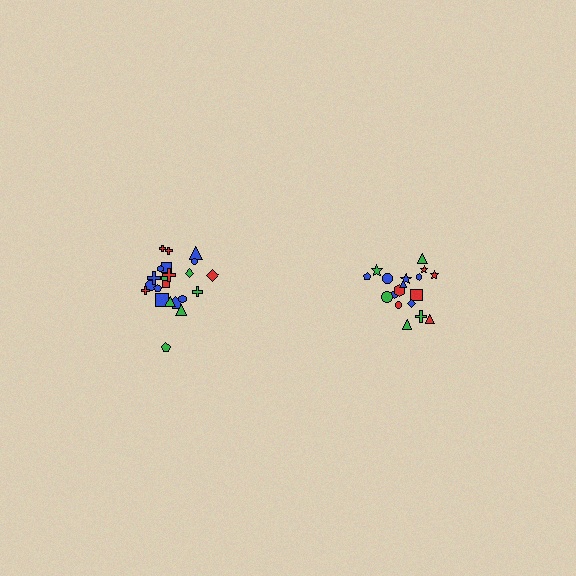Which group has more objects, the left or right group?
The left group.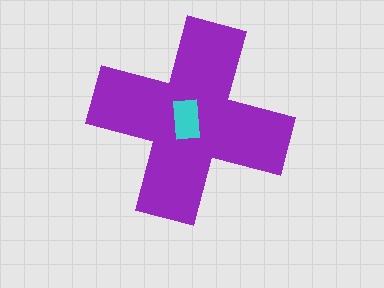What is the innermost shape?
The cyan rectangle.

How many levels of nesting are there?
2.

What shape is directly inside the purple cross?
The cyan rectangle.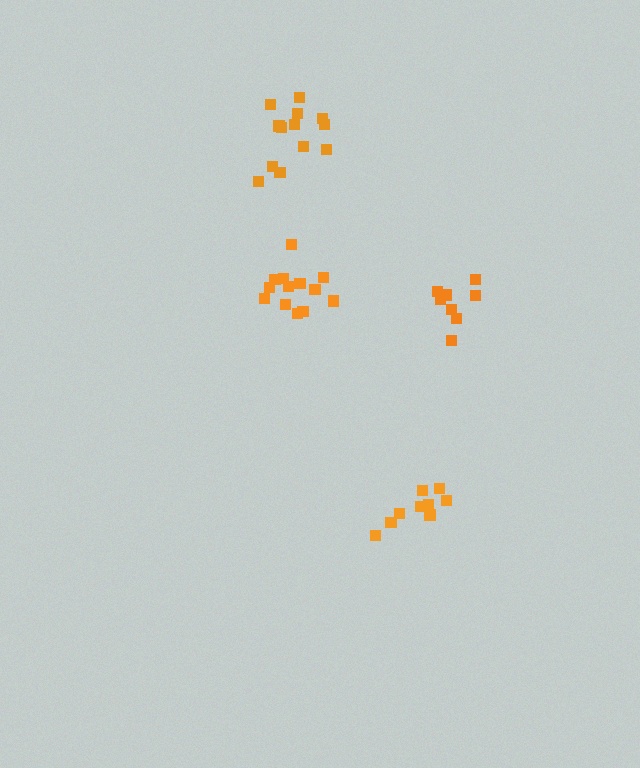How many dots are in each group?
Group 1: 13 dots, Group 2: 9 dots, Group 3: 8 dots, Group 4: 13 dots (43 total).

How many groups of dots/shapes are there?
There are 4 groups.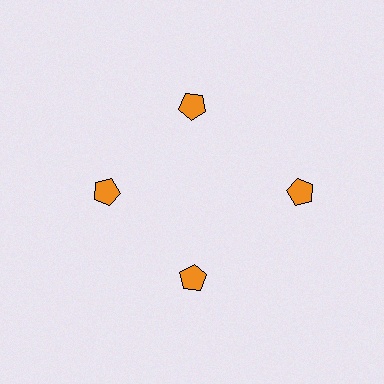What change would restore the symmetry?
The symmetry would be restored by moving it inward, back onto the ring so that all 4 pentagons sit at equal angles and equal distance from the center.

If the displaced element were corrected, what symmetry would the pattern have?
It would have 4-fold rotational symmetry — the pattern would map onto itself every 90 degrees.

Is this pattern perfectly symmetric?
No. The 4 orange pentagons are arranged in a ring, but one element near the 3 o'clock position is pushed outward from the center, breaking the 4-fold rotational symmetry.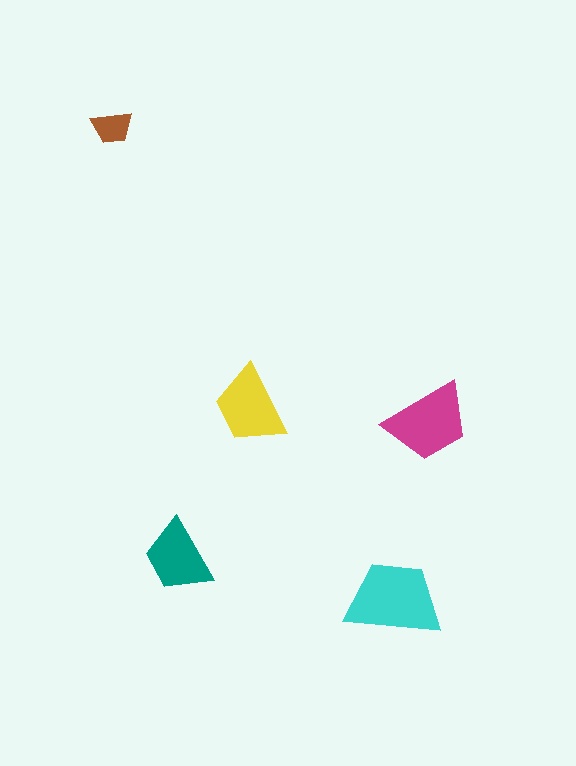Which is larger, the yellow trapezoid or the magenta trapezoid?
The magenta one.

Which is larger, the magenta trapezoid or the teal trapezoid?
The magenta one.